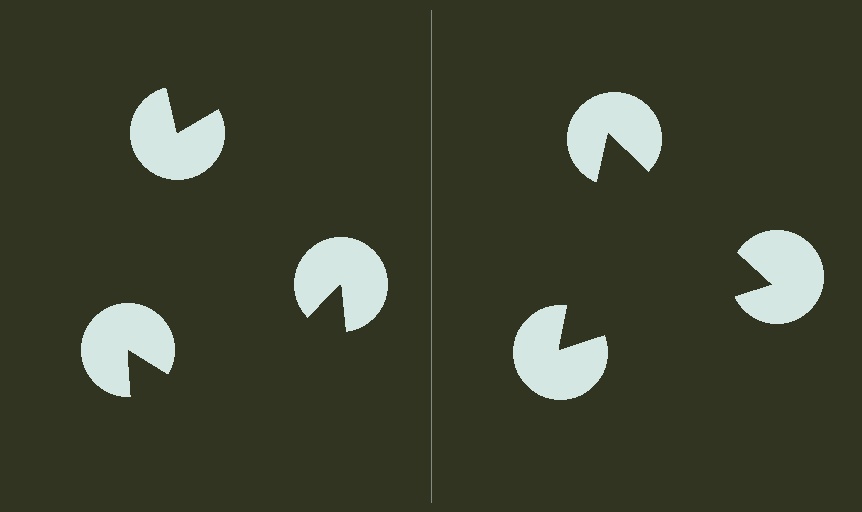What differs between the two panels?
The pac-man discs are positioned identically on both sides; only the wedge orientations differ. On the right they align to a triangle; on the left they are misaligned.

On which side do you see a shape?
An illusory triangle appears on the right side. On the left side the wedge cuts are rotated, so no coherent shape forms.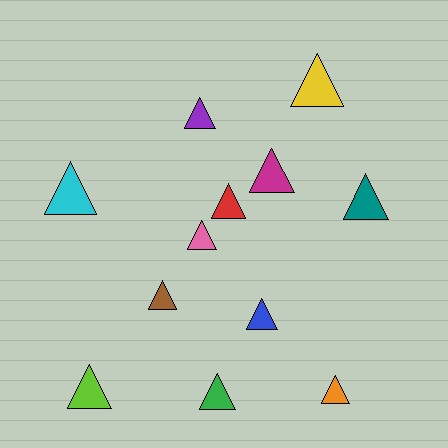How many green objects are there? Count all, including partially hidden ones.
There is 1 green object.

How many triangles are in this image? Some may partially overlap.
There are 12 triangles.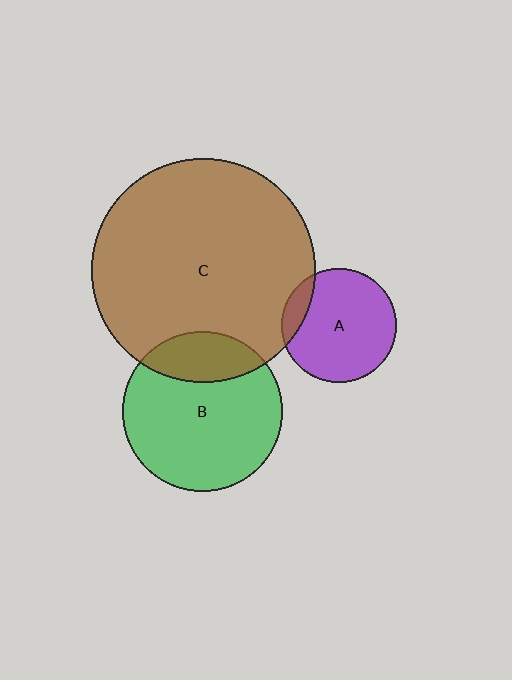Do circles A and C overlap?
Yes.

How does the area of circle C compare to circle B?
Approximately 2.0 times.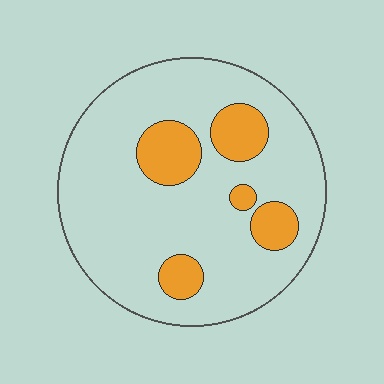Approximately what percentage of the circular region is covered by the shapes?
Approximately 20%.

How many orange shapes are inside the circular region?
5.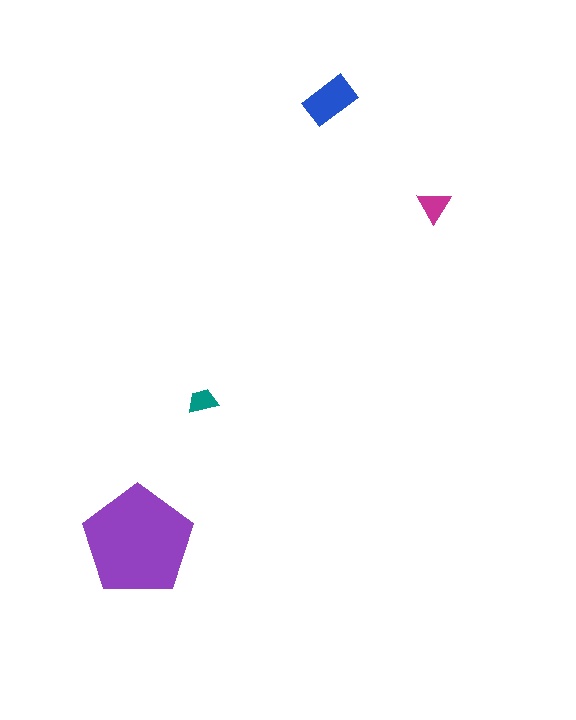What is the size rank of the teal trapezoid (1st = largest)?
4th.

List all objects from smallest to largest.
The teal trapezoid, the magenta triangle, the blue rectangle, the purple pentagon.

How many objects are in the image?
There are 4 objects in the image.